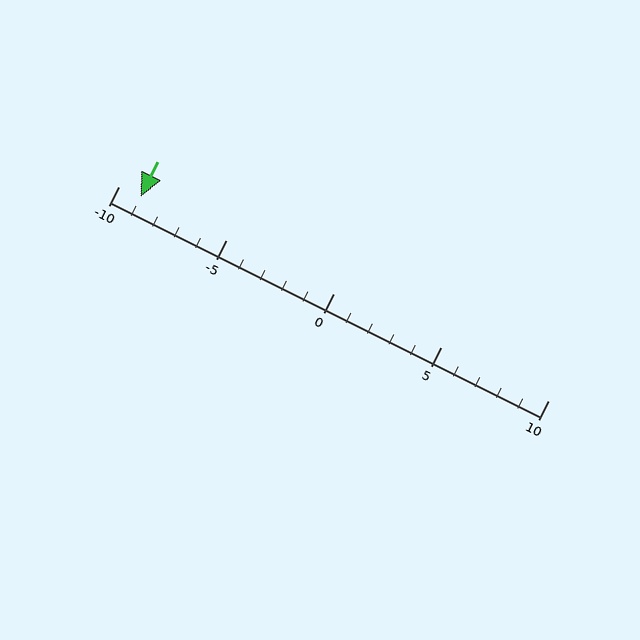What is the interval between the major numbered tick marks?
The major tick marks are spaced 5 units apart.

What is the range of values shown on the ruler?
The ruler shows values from -10 to 10.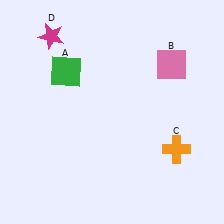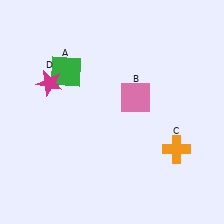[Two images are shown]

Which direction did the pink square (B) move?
The pink square (B) moved left.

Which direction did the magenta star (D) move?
The magenta star (D) moved down.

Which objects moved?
The objects that moved are: the pink square (B), the magenta star (D).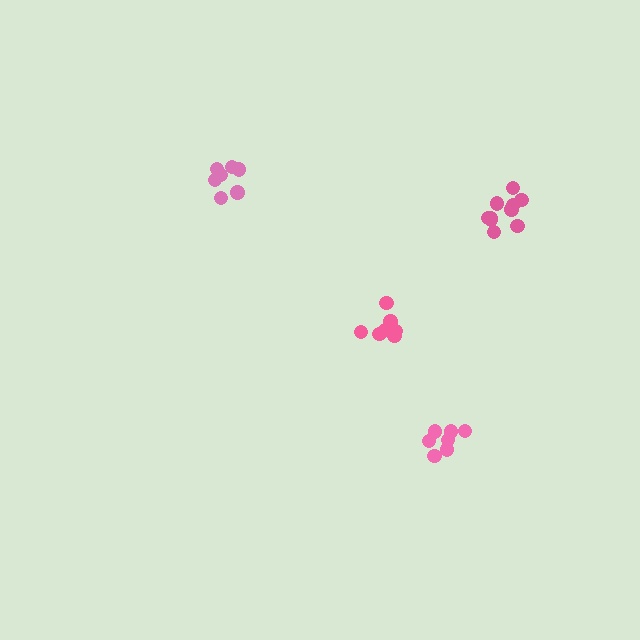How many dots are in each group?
Group 1: 7 dots, Group 2: 7 dots, Group 3: 11 dots, Group 4: 7 dots (32 total).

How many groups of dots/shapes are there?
There are 4 groups.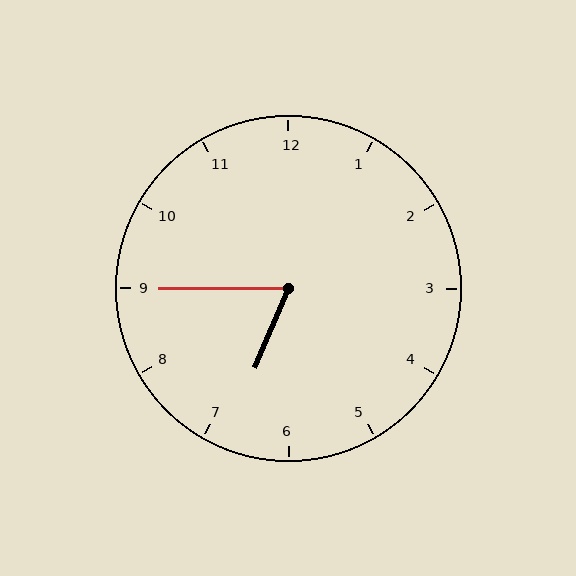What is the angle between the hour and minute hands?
Approximately 68 degrees.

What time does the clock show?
6:45.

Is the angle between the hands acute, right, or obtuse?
It is acute.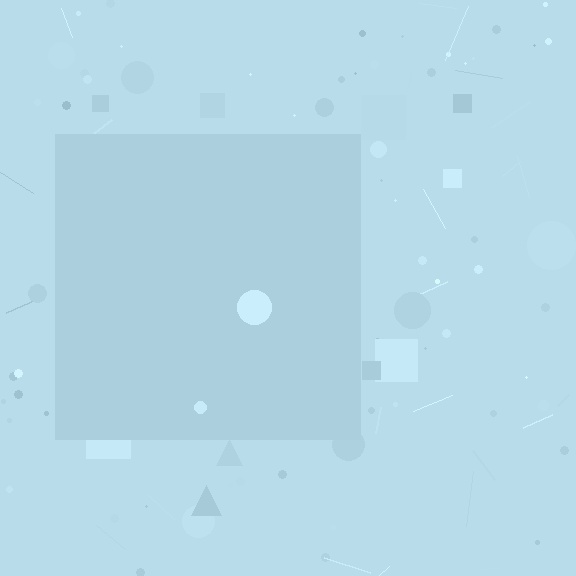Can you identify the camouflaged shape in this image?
The camouflaged shape is a square.